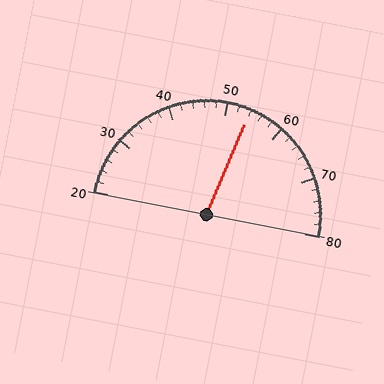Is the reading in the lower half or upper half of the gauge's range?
The reading is in the upper half of the range (20 to 80).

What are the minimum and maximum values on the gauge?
The gauge ranges from 20 to 80.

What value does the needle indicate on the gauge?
The needle indicates approximately 54.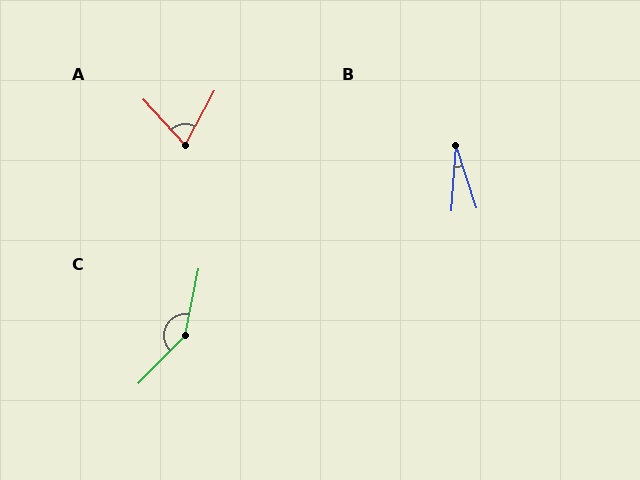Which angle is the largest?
C, at approximately 147 degrees.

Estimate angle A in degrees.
Approximately 70 degrees.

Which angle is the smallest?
B, at approximately 21 degrees.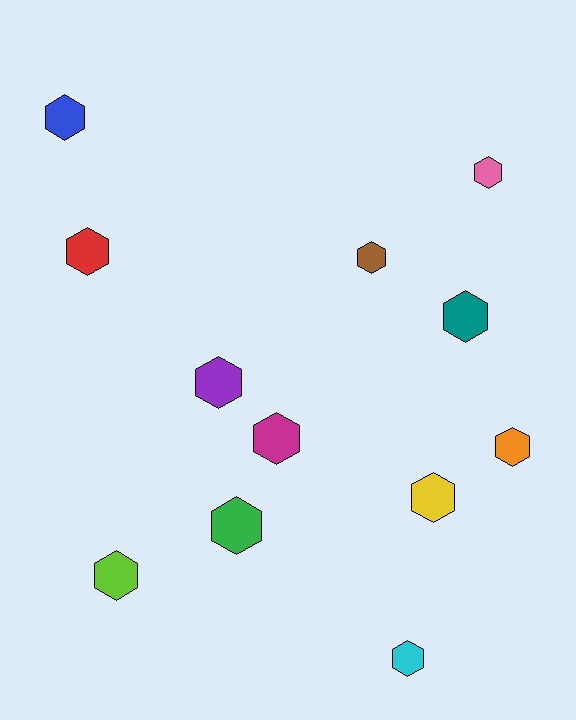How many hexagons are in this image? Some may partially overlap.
There are 12 hexagons.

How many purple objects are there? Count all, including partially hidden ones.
There is 1 purple object.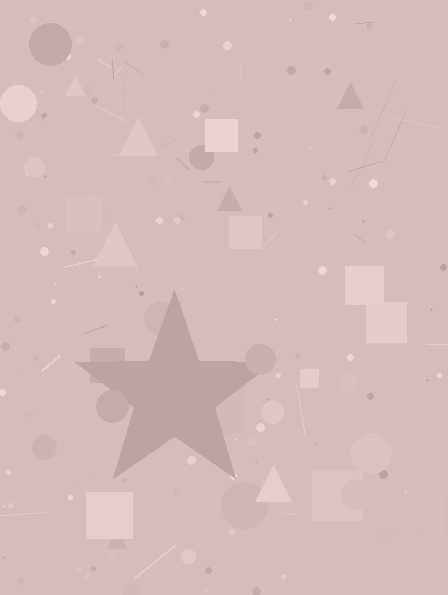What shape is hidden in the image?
A star is hidden in the image.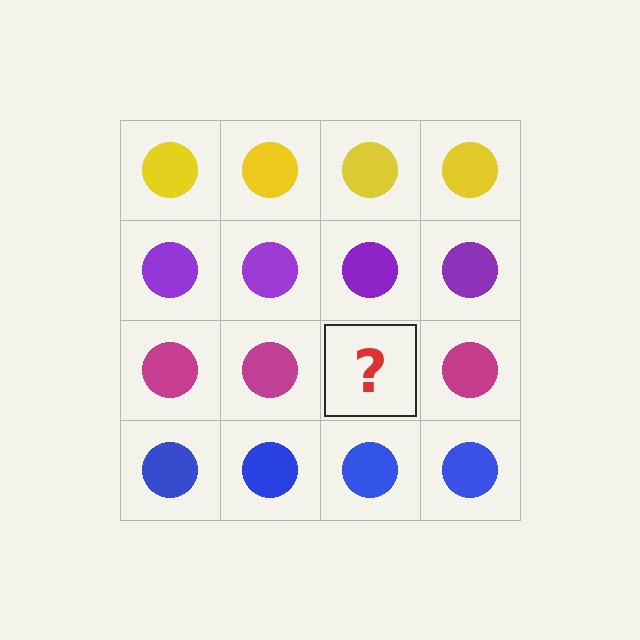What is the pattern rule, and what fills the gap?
The rule is that each row has a consistent color. The gap should be filled with a magenta circle.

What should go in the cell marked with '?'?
The missing cell should contain a magenta circle.